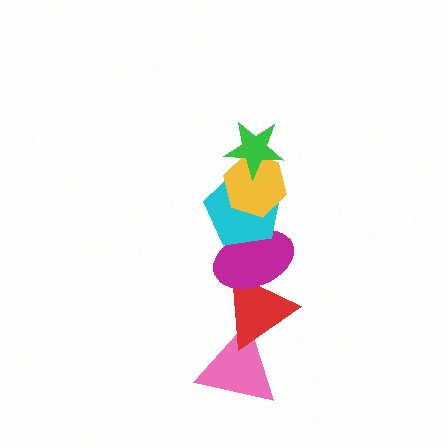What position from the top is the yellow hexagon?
The yellow hexagon is 2nd from the top.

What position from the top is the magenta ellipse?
The magenta ellipse is 4th from the top.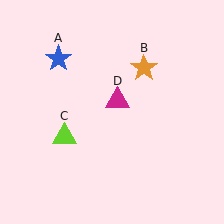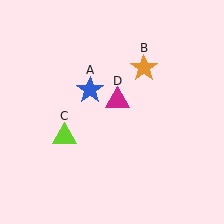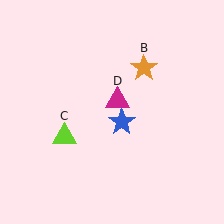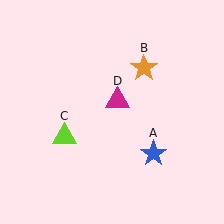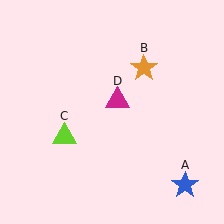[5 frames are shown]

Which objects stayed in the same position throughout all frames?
Orange star (object B) and lime triangle (object C) and magenta triangle (object D) remained stationary.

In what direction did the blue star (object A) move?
The blue star (object A) moved down and to the right.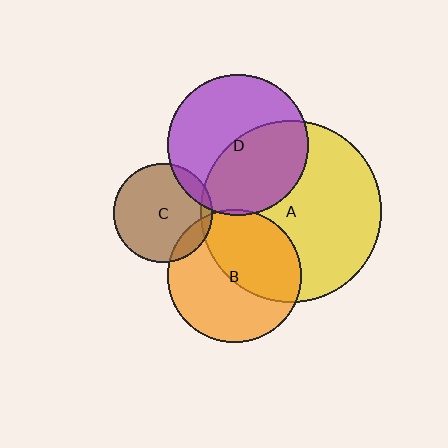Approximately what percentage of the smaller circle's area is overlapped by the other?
Approximately 45%.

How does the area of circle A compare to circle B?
Approximately 1.8 times.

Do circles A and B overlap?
Yes.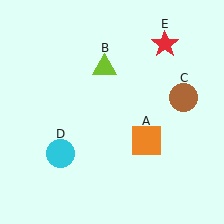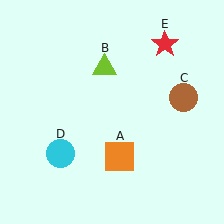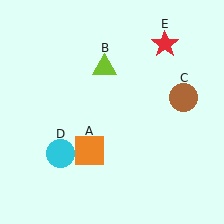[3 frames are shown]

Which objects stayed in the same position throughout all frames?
Lime triangle (object B) and brown circle (object C) and cyan circle (object D) and red star (object E) remained stationary.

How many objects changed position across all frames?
1 object changed position: orange square (object A).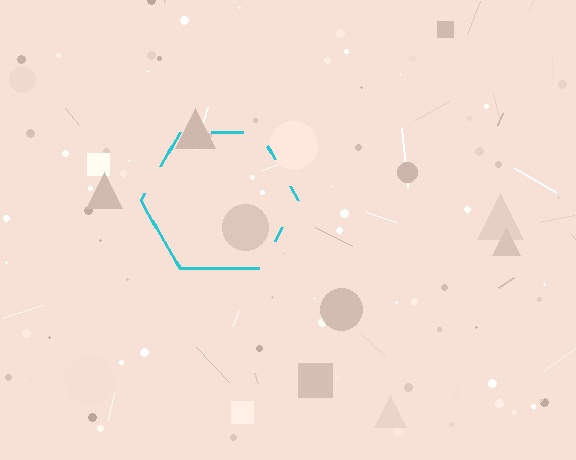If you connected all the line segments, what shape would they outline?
They would outline a hexagon.